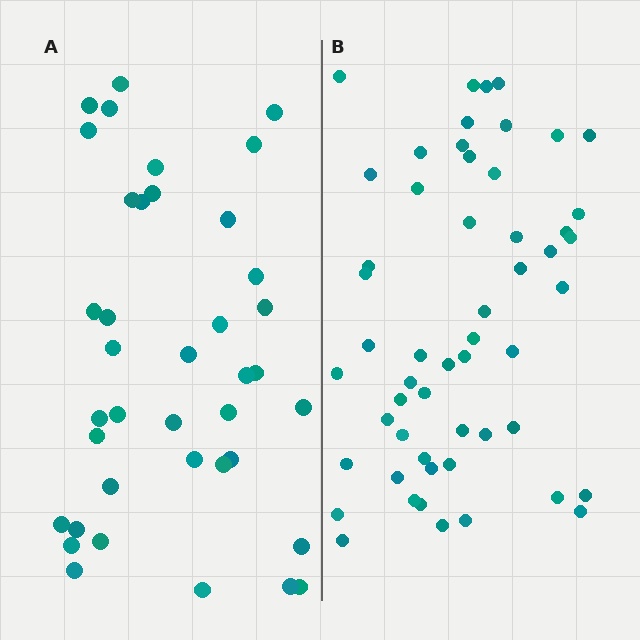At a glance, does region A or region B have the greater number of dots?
Region B (the right region) has more dots.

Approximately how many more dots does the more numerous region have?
Region B has approximately 15 more dots than region A.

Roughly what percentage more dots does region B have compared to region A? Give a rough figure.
About 40% more.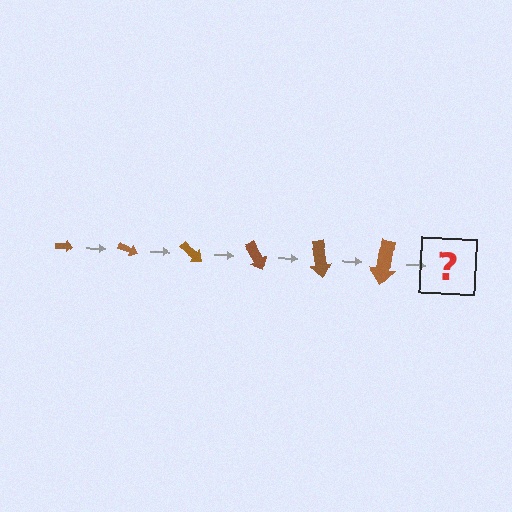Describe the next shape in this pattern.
It should be an arrow, larger than the previous one and rotated 120 degrees from the start.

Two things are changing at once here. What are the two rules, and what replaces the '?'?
The two rules are that the arrow grows larger each step and it rotates 20 degrees each step. The '?' should be an arrow, larger than the previous one and rotated 120 degrees from the start.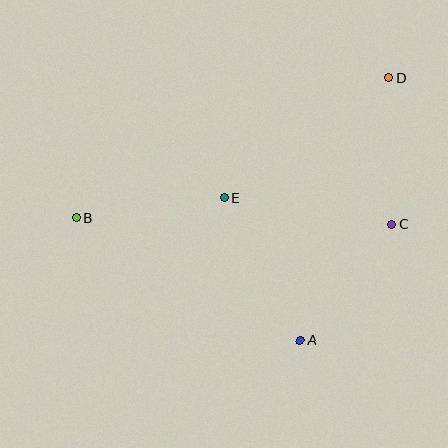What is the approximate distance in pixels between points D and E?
The distance between D and E is approximately 204 pixels.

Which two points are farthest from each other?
Points B and D are farthest from each other.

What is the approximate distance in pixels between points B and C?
The distance between B and C is approximately 315 pixels.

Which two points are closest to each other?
Points C and D are closest to each other.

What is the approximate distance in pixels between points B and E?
The distance between B and E is approximately 149 pixels.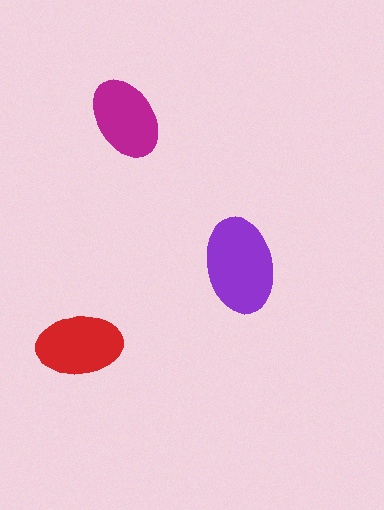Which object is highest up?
The magenta ellipse is topmost.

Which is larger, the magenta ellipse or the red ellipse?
The red one.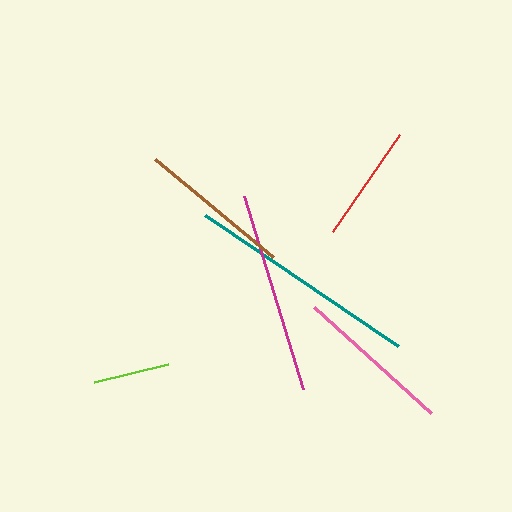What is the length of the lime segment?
The lime segment is approximately 76 pixels long.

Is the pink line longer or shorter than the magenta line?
The magenta line is longer than the pink line.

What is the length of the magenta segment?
The magenta segment is approximately 202 pixels long.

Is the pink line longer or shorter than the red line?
The pink line is longer than the red line.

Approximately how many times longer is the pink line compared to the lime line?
The pink line is approximately 2.1 times the length of the lime line.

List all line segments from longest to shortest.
From longest to shortest: teal, magenta, pink, brown, red, lime.